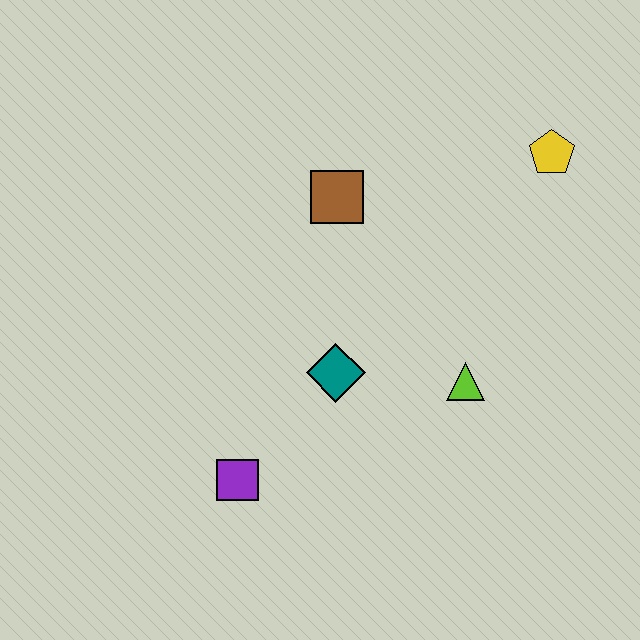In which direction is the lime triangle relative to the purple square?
The lime triangle is to the right of the purple square.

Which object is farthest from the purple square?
The yellow pentagon is farthest from the purple square.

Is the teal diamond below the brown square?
Yes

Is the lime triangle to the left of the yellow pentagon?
Yes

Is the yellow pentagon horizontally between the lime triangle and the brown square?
No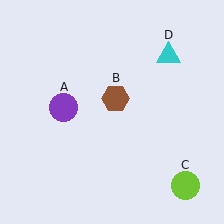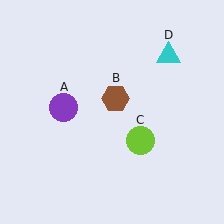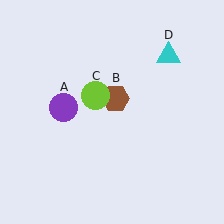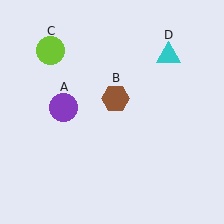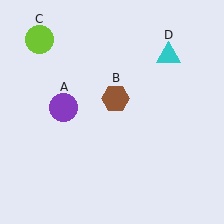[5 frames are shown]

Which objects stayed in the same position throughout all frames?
Purple circle (object A) and brown hexagon (object B) and cyan triangle (object D) remained stationary.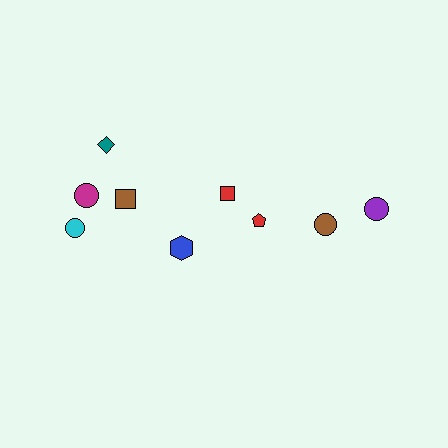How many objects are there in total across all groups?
There are 9 objects.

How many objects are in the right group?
There are 3 objects.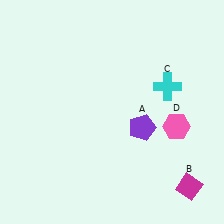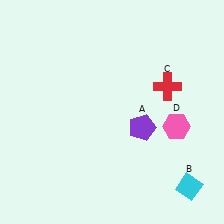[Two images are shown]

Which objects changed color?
B changed from magenta to cyan. C changed from cyan to red.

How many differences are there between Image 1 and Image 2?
There are 2 differences between the two images.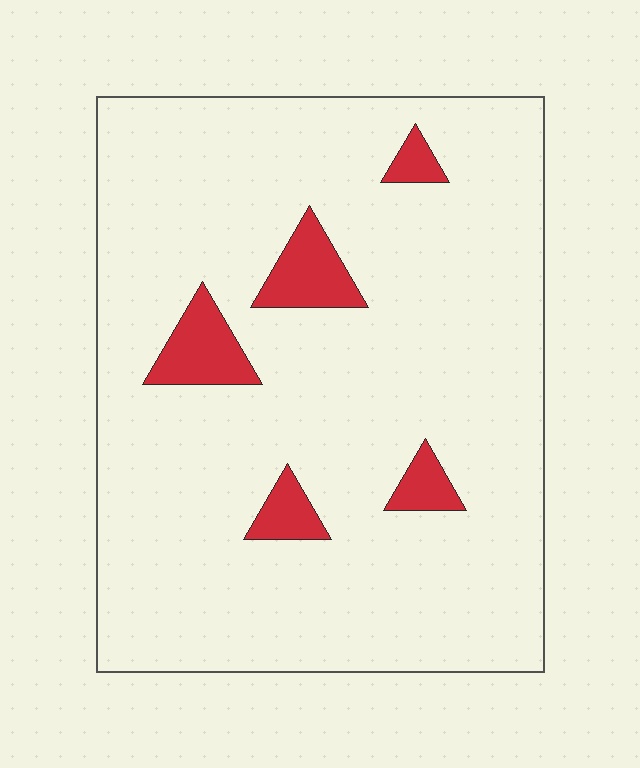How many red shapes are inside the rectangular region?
5.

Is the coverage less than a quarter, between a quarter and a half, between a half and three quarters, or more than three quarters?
Less than a quarter.